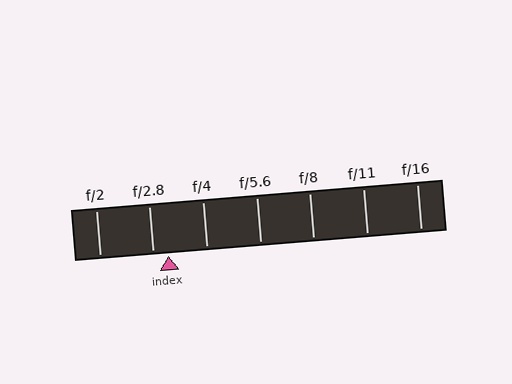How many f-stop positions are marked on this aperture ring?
There are 7 f-stop positions marked.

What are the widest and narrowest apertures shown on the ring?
The widest aperture shown is f/2 and the narrowest is f/16.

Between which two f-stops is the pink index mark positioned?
The index mark is between f/2.8 and f/4.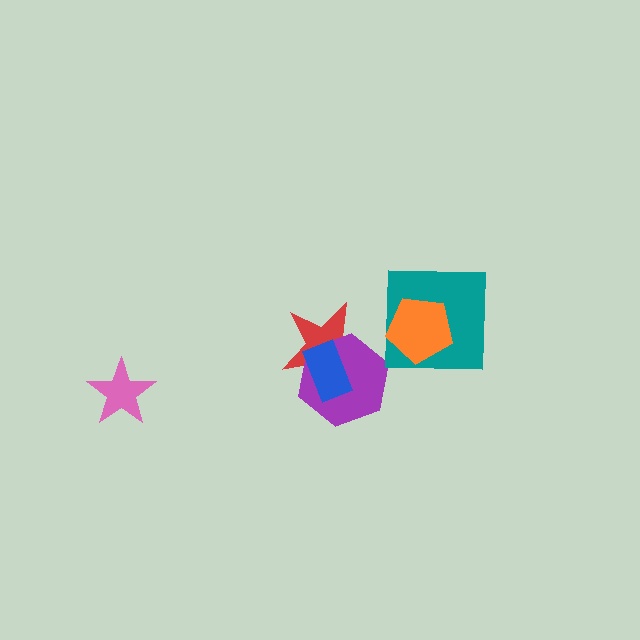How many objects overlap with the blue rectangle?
2 objects overlap with the blue rectangle.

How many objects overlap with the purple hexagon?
2 objects overlap with the purple hexagon.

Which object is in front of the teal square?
The orange pentagon is in front of the teal square.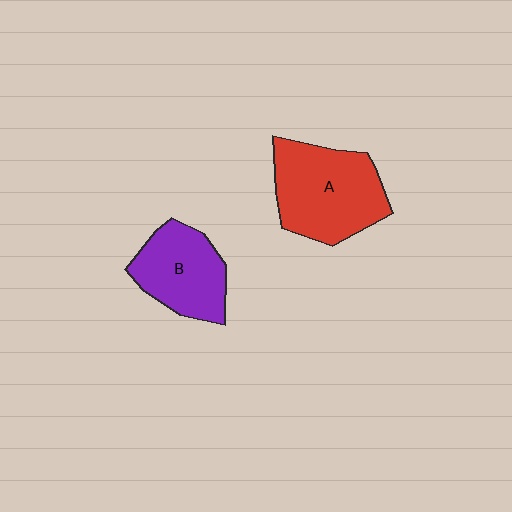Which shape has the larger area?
Shape A (red).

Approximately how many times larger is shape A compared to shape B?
Approximately 1.3 times.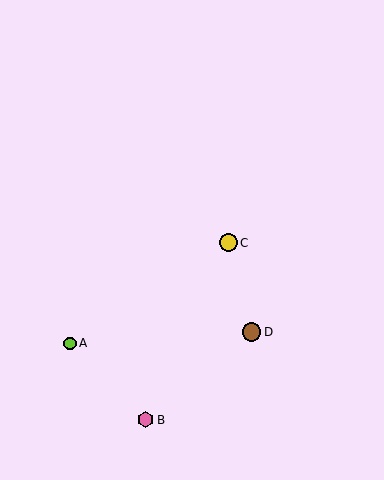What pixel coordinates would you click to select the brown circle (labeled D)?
Click at (252, 332) to select the brown circle D.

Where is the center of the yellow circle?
The center of the yellow circle is at (228, 243).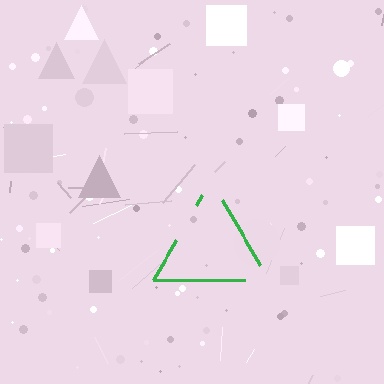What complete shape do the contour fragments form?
The contour fragments form a triangle.